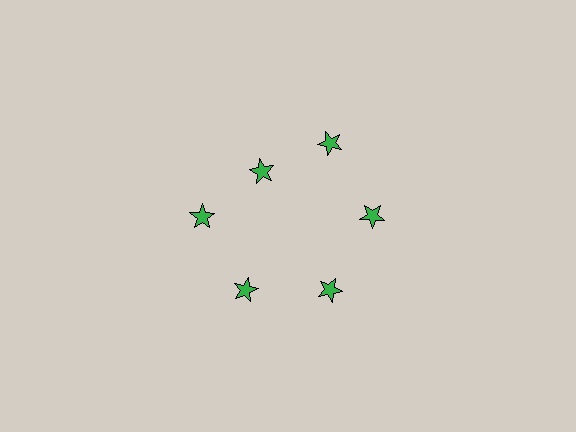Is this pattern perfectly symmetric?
No. The 6 green stars are arranged in a ring, but one element near the 11 o'clock position is pulled inward toward the center, breaking the 6-fold rotational symmetry.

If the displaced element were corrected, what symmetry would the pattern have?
It would have 6-fold rotational symmetry — the pattern would map onto itself every 60 degrees.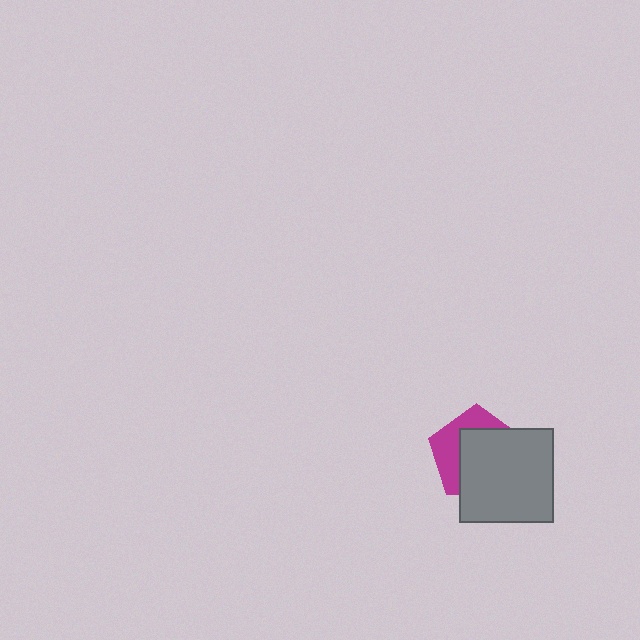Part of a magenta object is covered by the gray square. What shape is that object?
It is a pentagon.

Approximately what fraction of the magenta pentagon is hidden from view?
Roughly 62% of the magenta pentagon is hidden behind the gray square.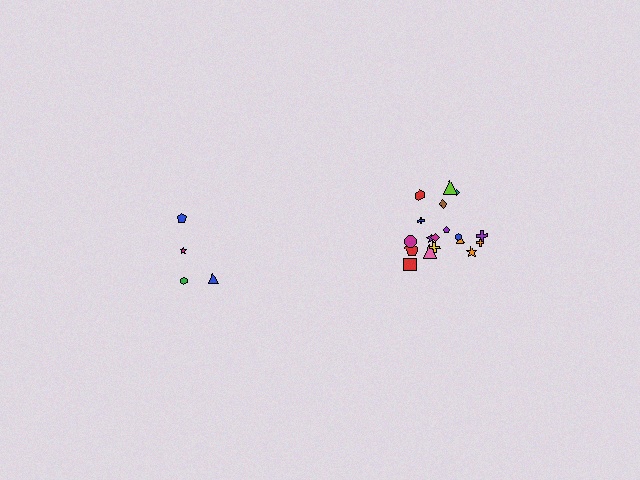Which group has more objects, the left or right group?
The right group.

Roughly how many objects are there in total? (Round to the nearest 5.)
Roughly 20 objects in total.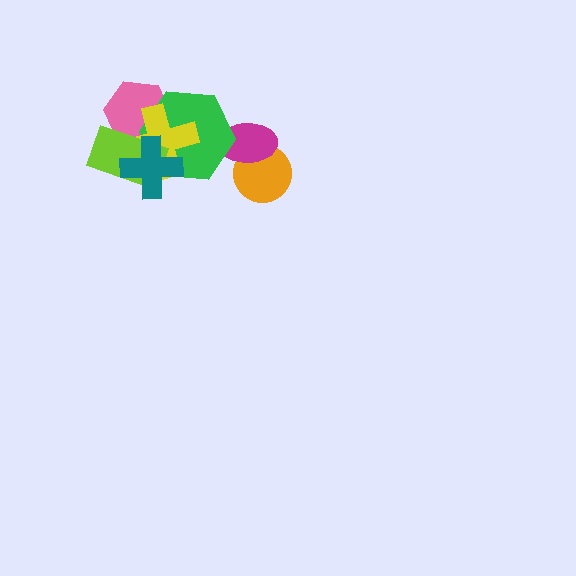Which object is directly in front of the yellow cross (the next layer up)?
The lime rectangle is directly in front of the yellow cross.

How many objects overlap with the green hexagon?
5 objects overlap with the green hexagon.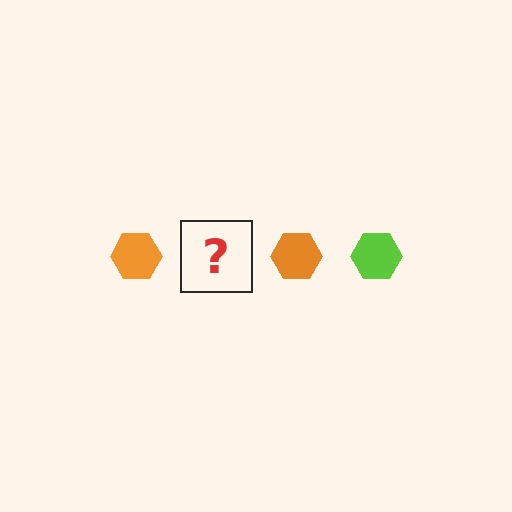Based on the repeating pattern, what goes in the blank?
The blank should be a lime hexagon.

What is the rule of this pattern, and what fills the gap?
The rule is that the pattern cycles through orange, lime hexagons. The gap should be filled with a lime hexagon.